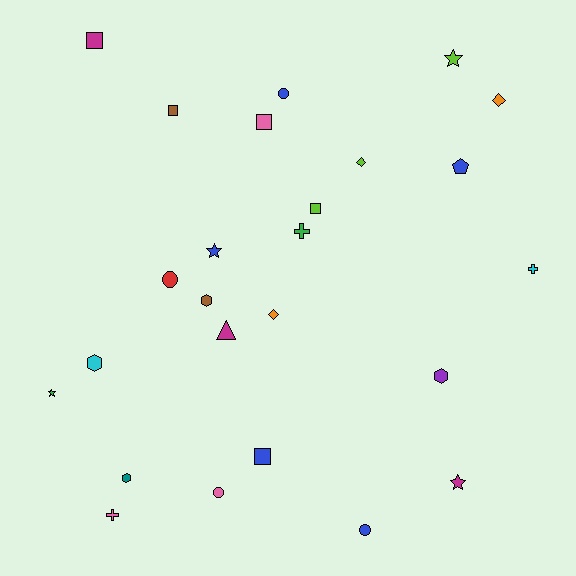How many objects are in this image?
There are 25 objects.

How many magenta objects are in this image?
There are 3 magenta objects.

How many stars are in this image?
There are 4 stars.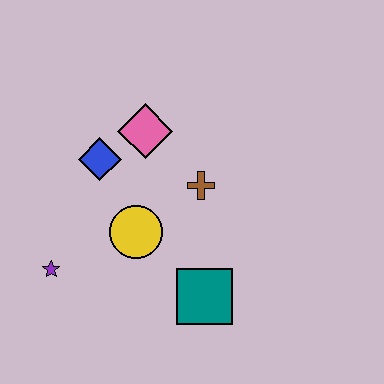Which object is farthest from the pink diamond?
The teal square is farthest from the pink diamond.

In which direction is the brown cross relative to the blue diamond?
The brown cross is to the right of the blue diamond.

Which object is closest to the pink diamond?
The blue diamond is closest to the pink diamond.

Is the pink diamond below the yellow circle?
No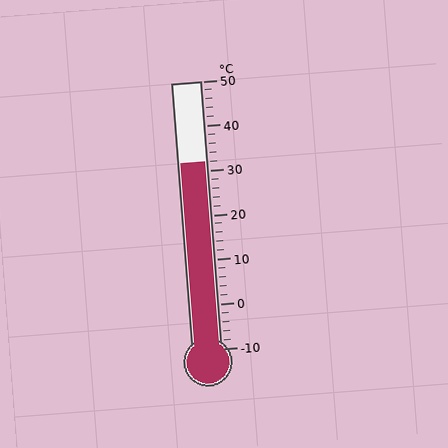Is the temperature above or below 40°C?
The temperature is below 40°C.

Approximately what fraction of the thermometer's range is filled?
The thermometer is filled to approximately 70% of its range.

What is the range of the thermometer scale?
The thermometer scale ranges from -10°C to 50°C.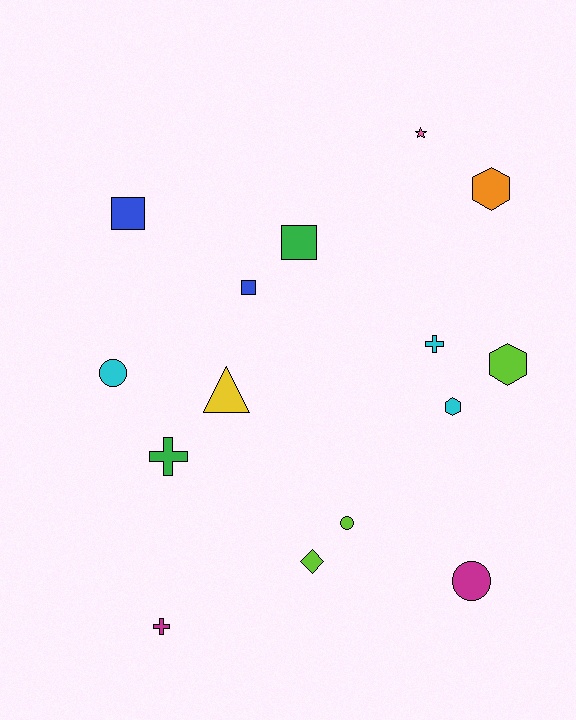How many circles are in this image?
There are 3 circles.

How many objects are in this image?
There are 15 objects.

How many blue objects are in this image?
There are 2 blue objects.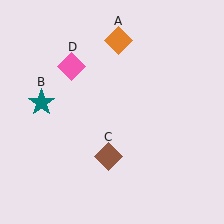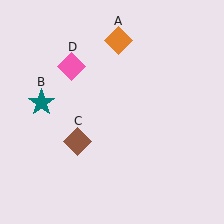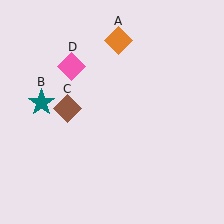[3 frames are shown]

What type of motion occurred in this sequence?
The brown diamond (object C) rotated clockwise around the center of the scene.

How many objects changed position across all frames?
1 object changed position: brown diamond (object C).